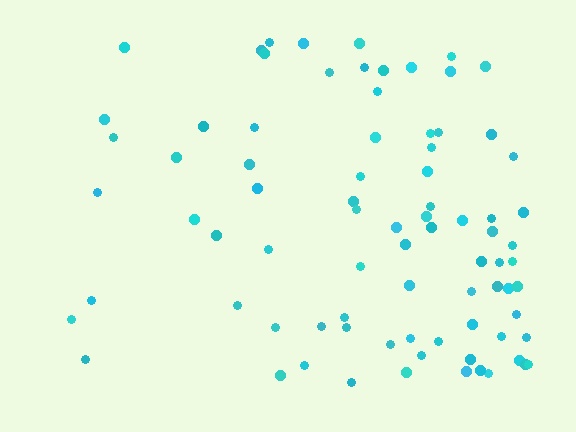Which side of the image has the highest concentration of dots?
The right.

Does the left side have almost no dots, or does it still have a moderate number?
Still a moderate number, just noticeably fewer than the right.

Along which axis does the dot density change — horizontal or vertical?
Horizontal.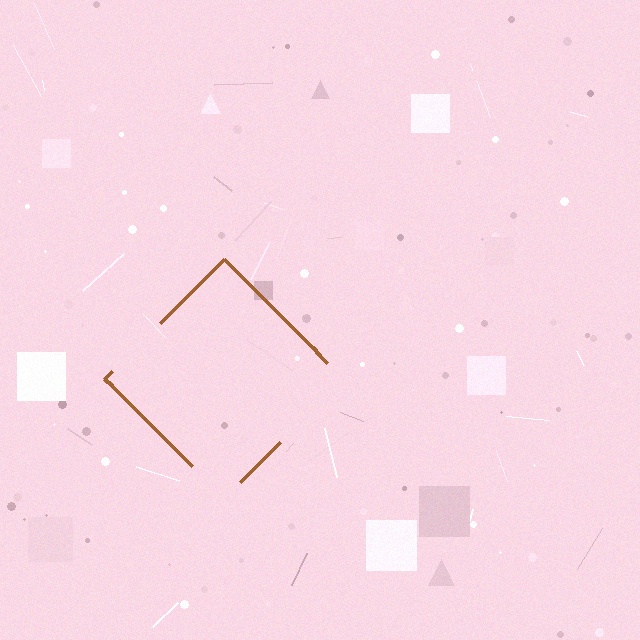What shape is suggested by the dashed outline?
The dashed outline suggests a diamond.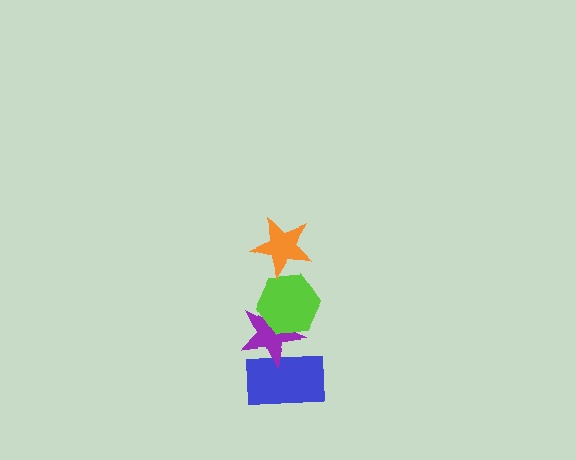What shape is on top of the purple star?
The lime hexagon is on top of the purple star.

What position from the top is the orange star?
The orange star is 1st from the top.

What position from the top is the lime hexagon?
The lime hexagon is 2nd from the top.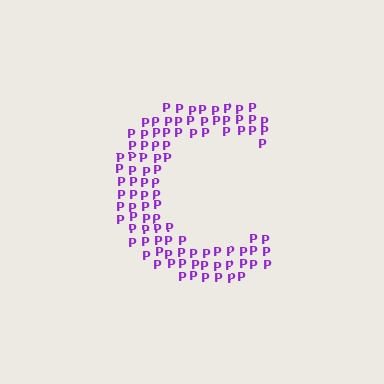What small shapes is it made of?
It is made of small letter P's.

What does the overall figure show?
The overall figure shows the letter C.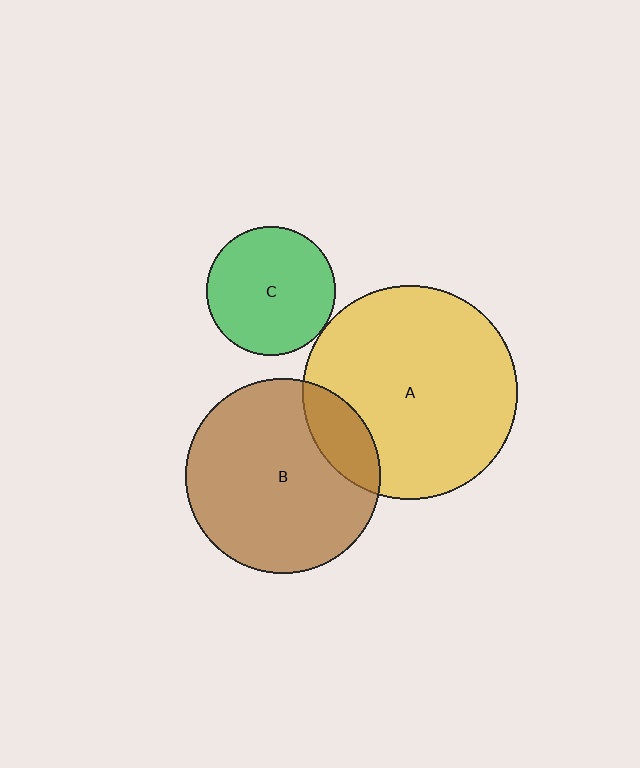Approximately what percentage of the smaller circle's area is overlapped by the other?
Approximately 15%.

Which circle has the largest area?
Circle A (yellow).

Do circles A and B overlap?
Yes.